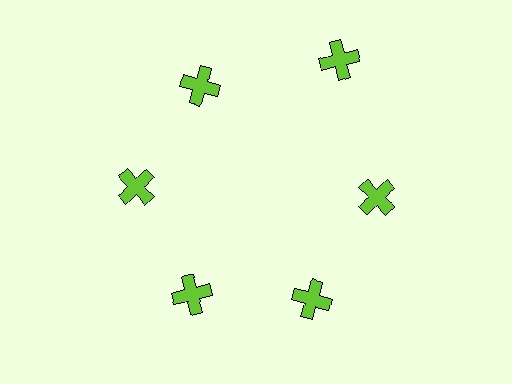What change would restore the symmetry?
The symmetry would be restored by moving it inward, back onto the ring so that all 6 crosses sit at equal angles and equal distance from the center.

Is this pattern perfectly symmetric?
No. The 6 lime crosses are arranged in a ring, but one element near the 1 o'clock position is pushed outward from the center, breaking the 6-fold rotational symmetry.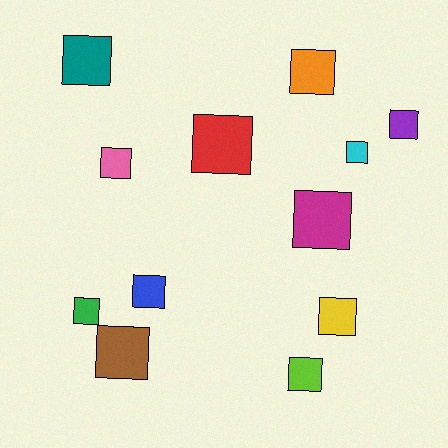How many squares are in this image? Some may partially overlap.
There are 12 squares.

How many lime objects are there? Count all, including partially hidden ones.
There is 1 lime object.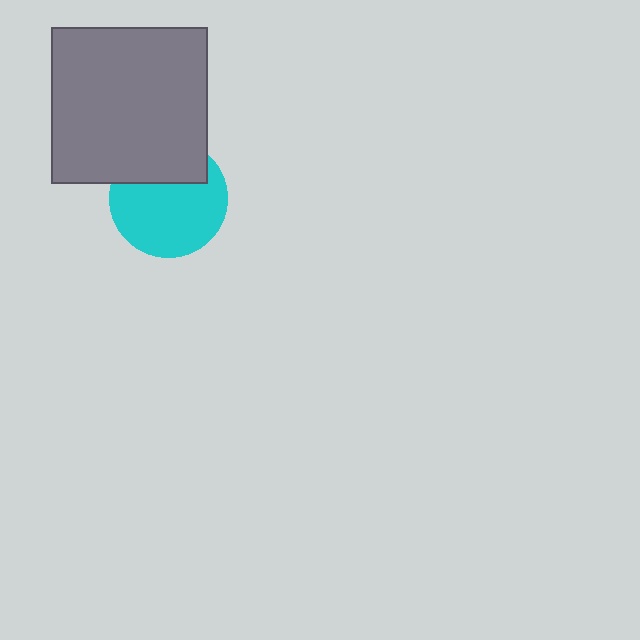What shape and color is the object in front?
The object in front is a gray square.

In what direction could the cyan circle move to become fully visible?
The cyan circle could move down. That would shift it out from behind the gray square entirely.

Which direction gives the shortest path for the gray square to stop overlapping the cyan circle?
Moving up gives the shortest separation.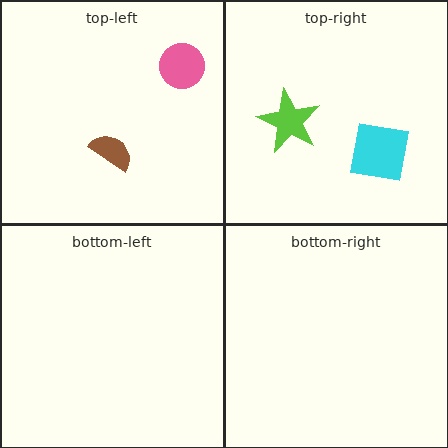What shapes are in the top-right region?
The lime star, the cyan square.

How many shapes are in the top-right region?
2.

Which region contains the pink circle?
The top-left region.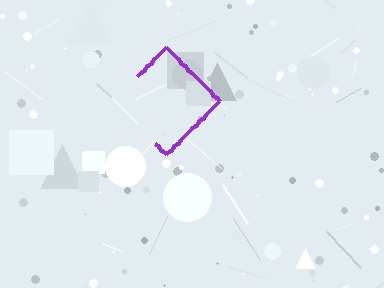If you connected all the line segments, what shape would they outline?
They would outline a diamond.